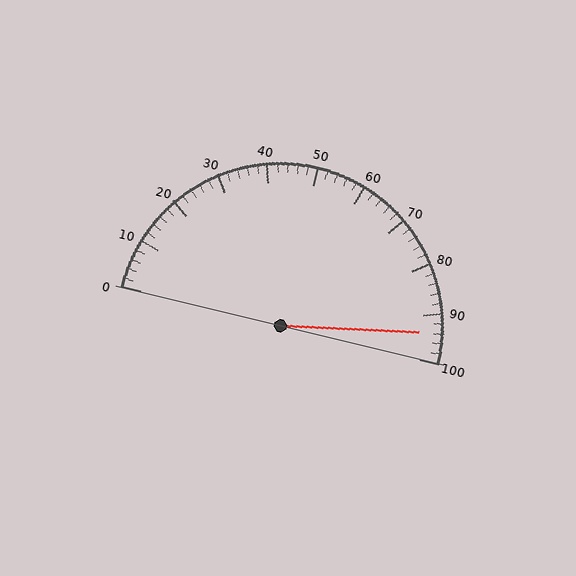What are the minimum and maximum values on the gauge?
The gauge ranges from 0 to 100.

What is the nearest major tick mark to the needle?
The nearest major tick mark is 90.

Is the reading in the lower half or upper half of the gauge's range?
The reading is in the upper half of the range (0 to 100).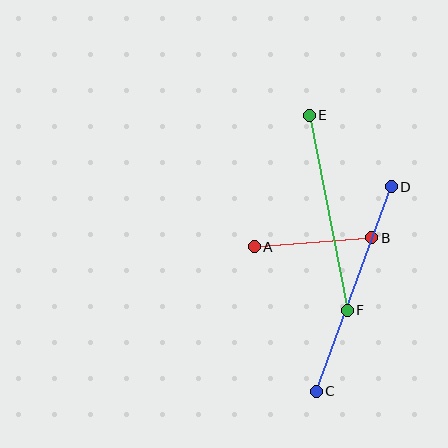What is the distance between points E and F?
The distance is approximately 199 pixels.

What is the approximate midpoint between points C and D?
The midpoint is at approximately (354, 289) pixels.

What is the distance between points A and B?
The distance is approximately 118 pixels.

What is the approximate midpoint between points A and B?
The midpoint is at approximately (313, 242) pixels.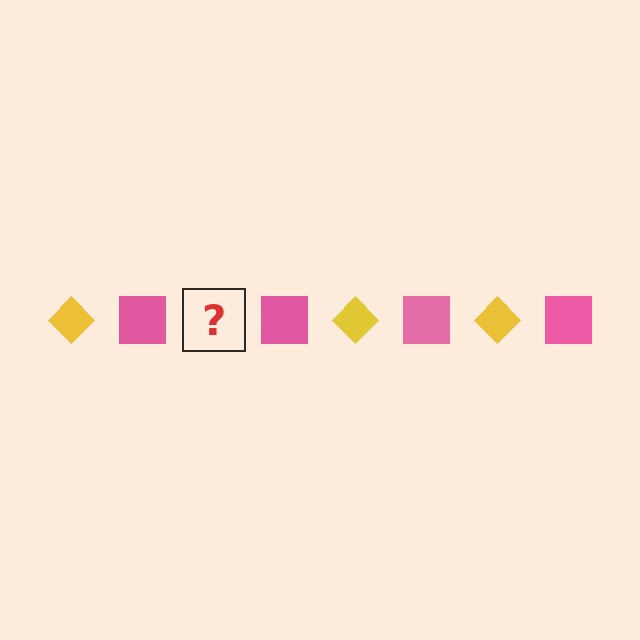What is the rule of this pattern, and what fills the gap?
The rule is that the pattern alternates between yellow diamond and pink square. The gap should be filled with a yellow diamond.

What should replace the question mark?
The question mark should be replaced with a yellow diamond.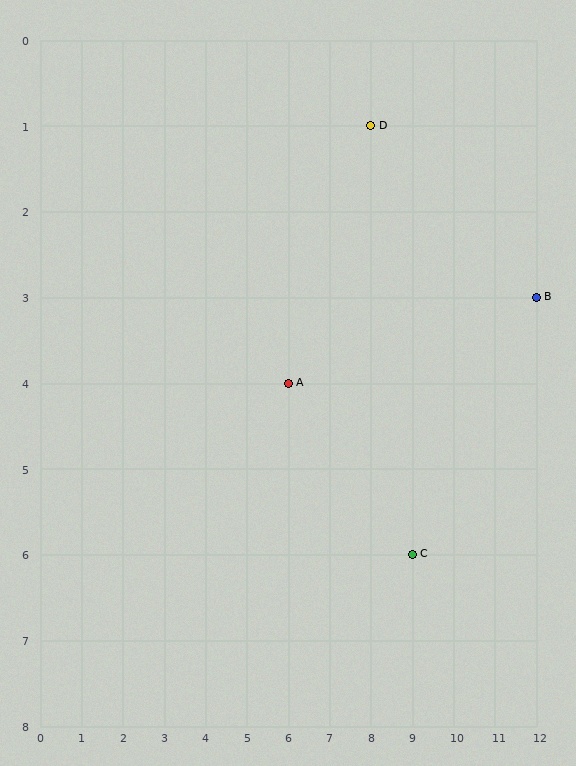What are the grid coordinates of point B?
Point B is at grid coordinates (12, 3).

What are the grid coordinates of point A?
Point A is at grid coordinates (6, 4).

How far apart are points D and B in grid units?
Points D and B are 4 columns and 2 rows apart (about 4.5 grid units diagonally).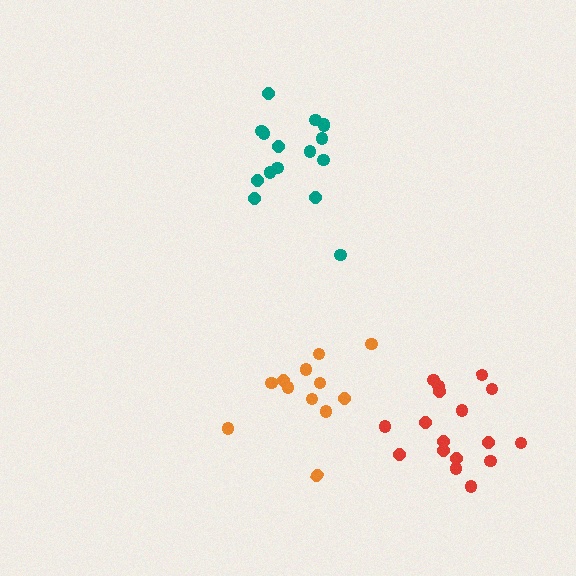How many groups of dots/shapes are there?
There are 3 groups.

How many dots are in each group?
Group 1: 16 dots, Group 2: 12 dots, Group 3: 17 dots (45 total).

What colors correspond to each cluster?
The clusters are colored: teal, orange, red.